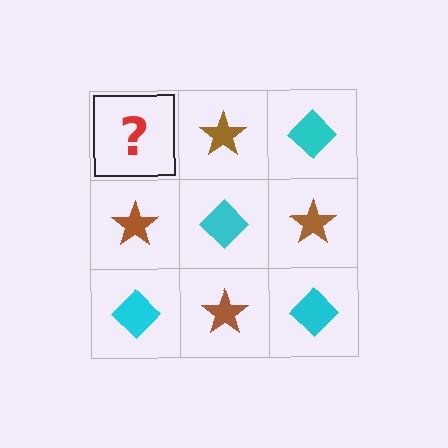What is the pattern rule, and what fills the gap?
The rule is that it alternates cyan diamond and brown star in a checkerboard pattern. The gap should be filled with a cyan diamond.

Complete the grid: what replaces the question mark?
The question mark should be replaced with a cyan diamond.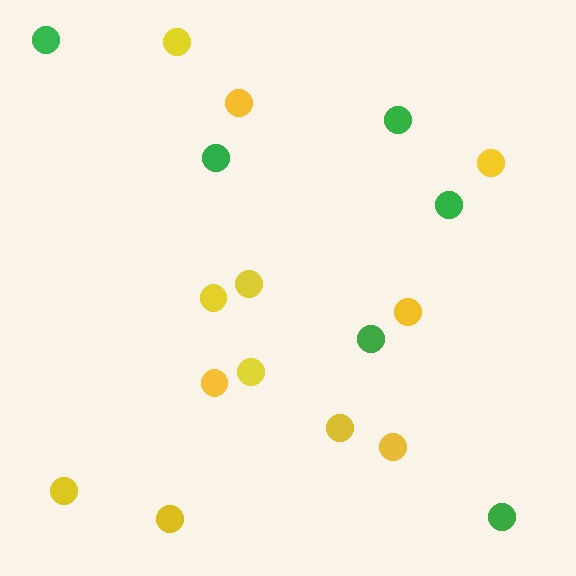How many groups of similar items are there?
There are 2 groups: one group of green circles (6) and one group of yellow circles (12).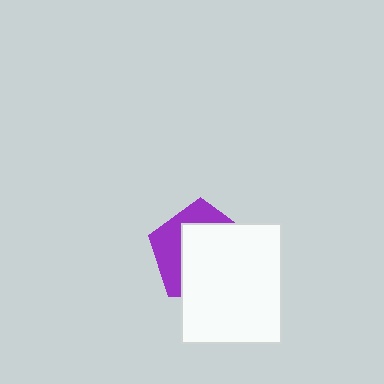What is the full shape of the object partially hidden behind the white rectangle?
The partially hidden object is a purple pentagon.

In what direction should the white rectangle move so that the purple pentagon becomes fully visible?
The white rectangle should move toward the lower-right. That is the shortest direction to clear the overlap and leave the purple pentagon fully visible.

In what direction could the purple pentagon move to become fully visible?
The purple pentagon could move toward the upper-left. That would shift it out from behind the white rectangle entirely.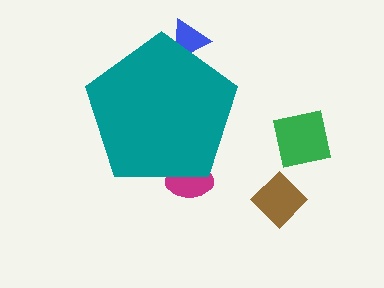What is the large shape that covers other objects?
A teal pentagon.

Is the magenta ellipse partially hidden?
Yes, the magenta ellipse is partially hidden behind the teal pentagon.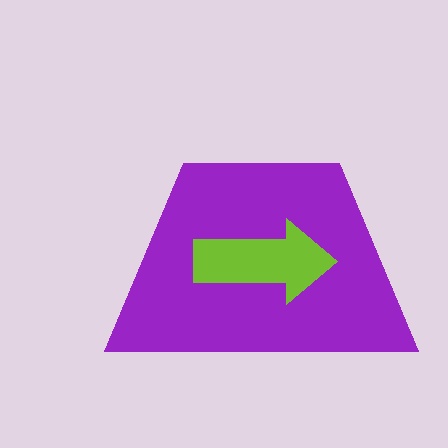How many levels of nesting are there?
2.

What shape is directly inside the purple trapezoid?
The lime arrow.